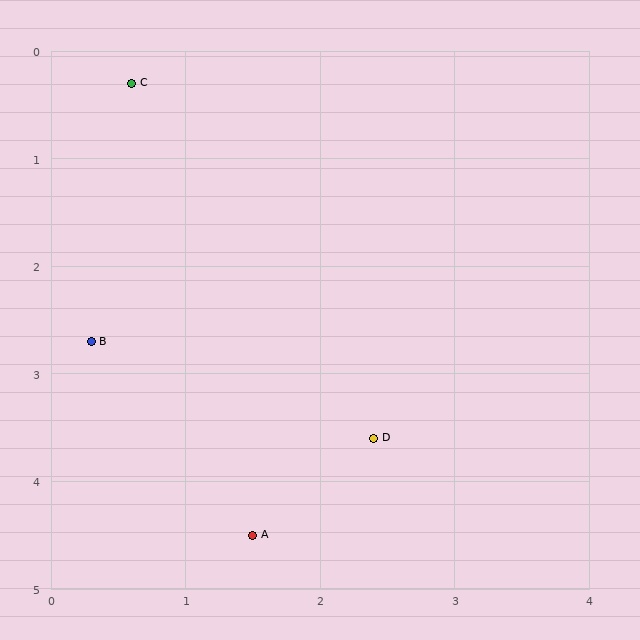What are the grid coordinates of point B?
Point B is at approximately (0.3, 2.7).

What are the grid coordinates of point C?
Point C is at approximately (0.6, 0.3).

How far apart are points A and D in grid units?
Points A and D are about 1.3 grid units apart.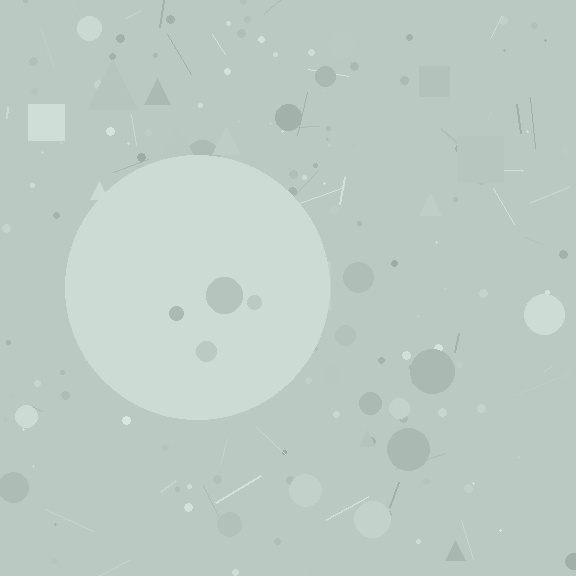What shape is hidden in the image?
A circle is hidden in the image.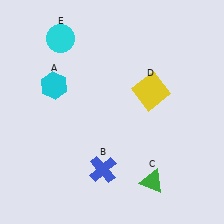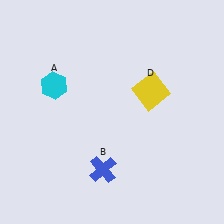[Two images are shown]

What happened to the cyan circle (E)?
The cyan circle (E) was removed in Image 2. It was in the top-left area of Image 1.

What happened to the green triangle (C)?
The green triangle (C) was removed in Image 2. It was in the bottom-right area of Image 1.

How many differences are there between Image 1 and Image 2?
There are 2 differences between the two images.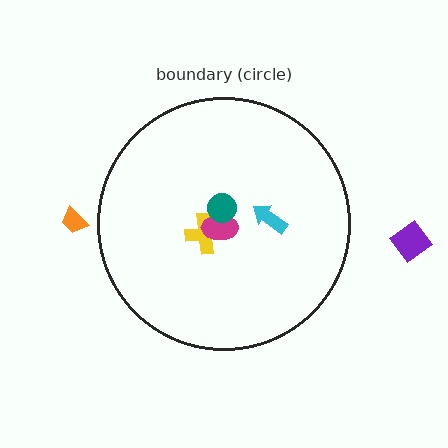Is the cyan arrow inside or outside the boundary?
Inside.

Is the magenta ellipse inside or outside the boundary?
Inside.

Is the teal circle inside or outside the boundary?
Inside.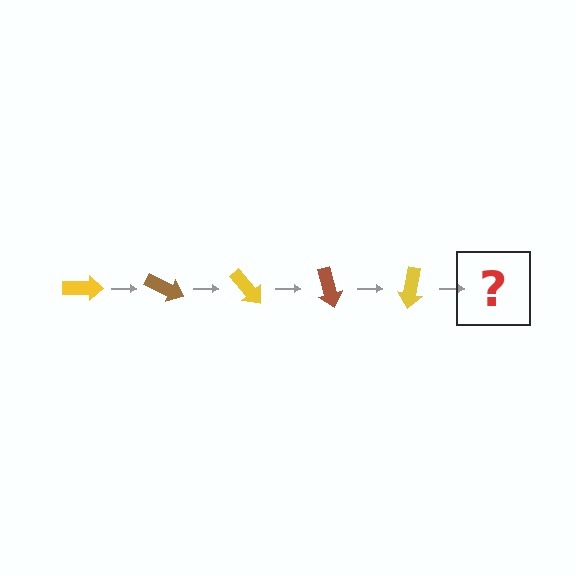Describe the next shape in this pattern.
It should be a brown arrow, rotated 125 degrees from the start.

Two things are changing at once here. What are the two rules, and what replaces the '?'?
The two rules are that it rotates 25 degrees each step and the color cycles through yellow and brown. The '?' should be a brown arrow, rotated 125 degrees from the start.